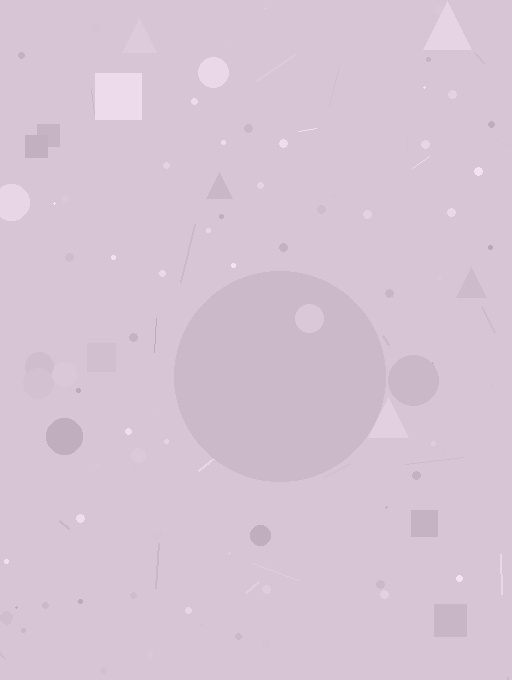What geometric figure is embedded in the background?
A circle is embedded in the background.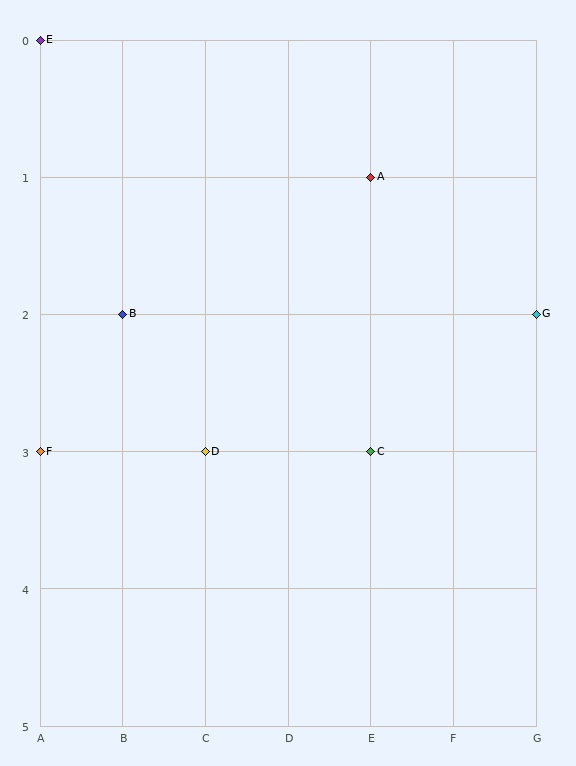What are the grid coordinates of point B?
Point B is at grid coordinates (B, 2).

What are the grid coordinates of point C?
Point C is at grid coordinates (E, 3).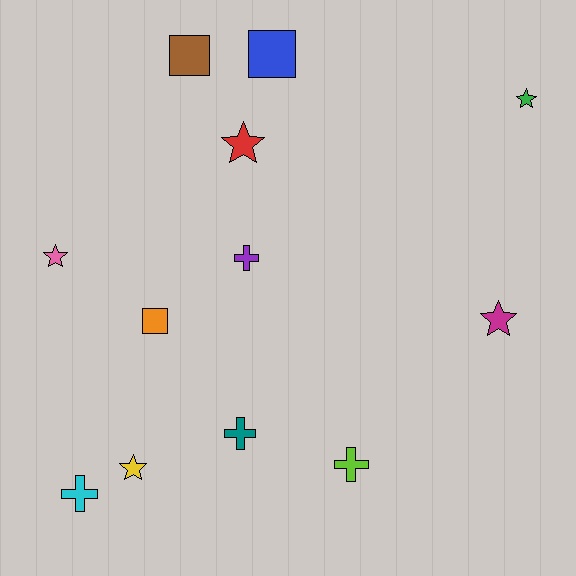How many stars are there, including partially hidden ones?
There are 5 stars.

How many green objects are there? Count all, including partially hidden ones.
There is 1 green object.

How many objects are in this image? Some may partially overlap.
There are 12 objects.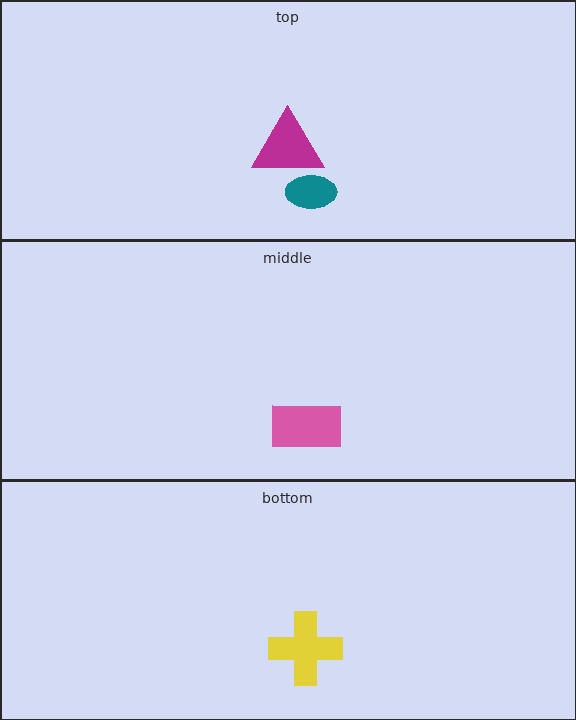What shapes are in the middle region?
The pink rectangle.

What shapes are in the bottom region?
The yellow cross.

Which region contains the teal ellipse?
The top region.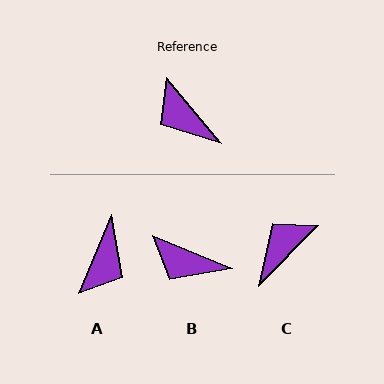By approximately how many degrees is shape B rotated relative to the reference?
Approximately 28 degrees counter-clockwise.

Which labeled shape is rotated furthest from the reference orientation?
A, about 118 degrees away.